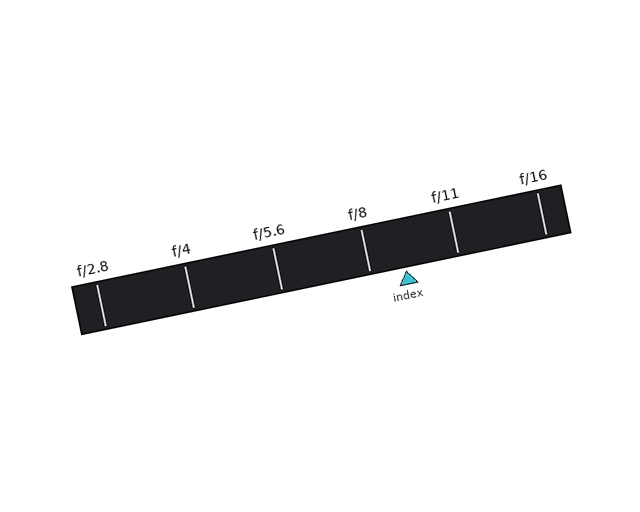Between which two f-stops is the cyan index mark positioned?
The index mark is between f/8 and f/11.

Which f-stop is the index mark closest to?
The index mark is closest to f/8.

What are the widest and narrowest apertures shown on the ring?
The widest aperture shown is f/2.8 and the narrowest is f/16.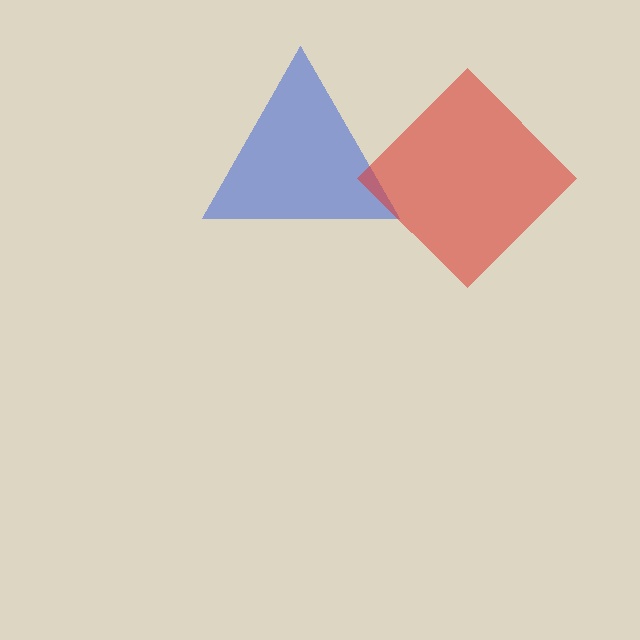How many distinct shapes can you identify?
There are 2 distinct shapes: a blue triangle, a red diamond.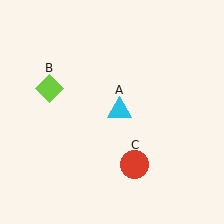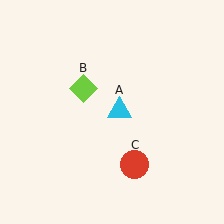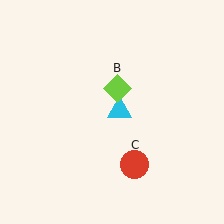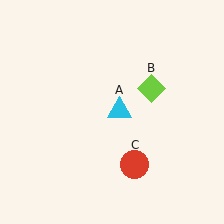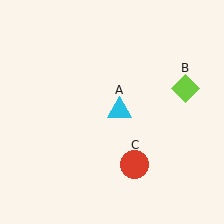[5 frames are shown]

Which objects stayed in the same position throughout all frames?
Cyan triangle (object A) and red circle (object C) remained stationary.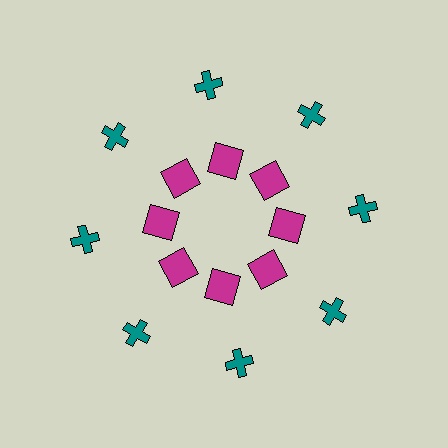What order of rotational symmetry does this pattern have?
This pattern has 8-fold rotational symmetry.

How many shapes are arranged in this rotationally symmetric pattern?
There are 16 shapes, arranged in 8 groups of 2.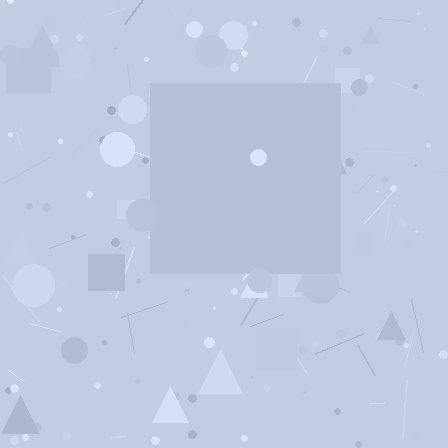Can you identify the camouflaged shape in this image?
The camouflaged shape is a square.